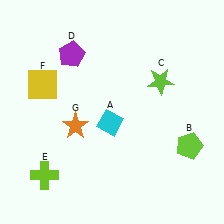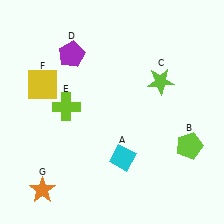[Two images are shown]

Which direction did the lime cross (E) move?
The lime cross (E) moved up.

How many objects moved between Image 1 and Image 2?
3 objects moved between the two images.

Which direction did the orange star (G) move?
The orange star (G) moved down.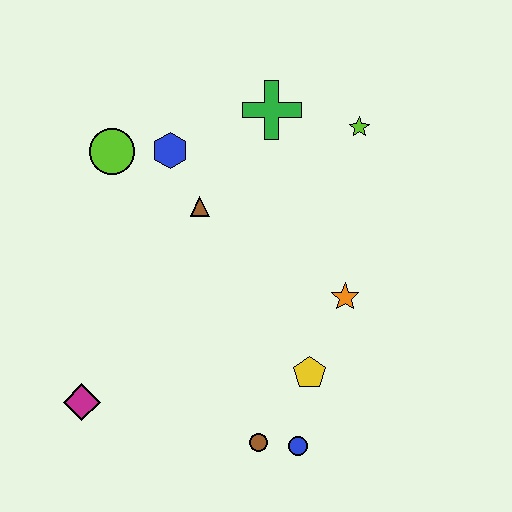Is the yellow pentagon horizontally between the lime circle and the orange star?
Yes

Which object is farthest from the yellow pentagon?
The lime circle is farthest from the yellow pentagon.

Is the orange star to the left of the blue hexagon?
No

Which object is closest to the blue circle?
The brown circle is closest to the blue circle.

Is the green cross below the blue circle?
No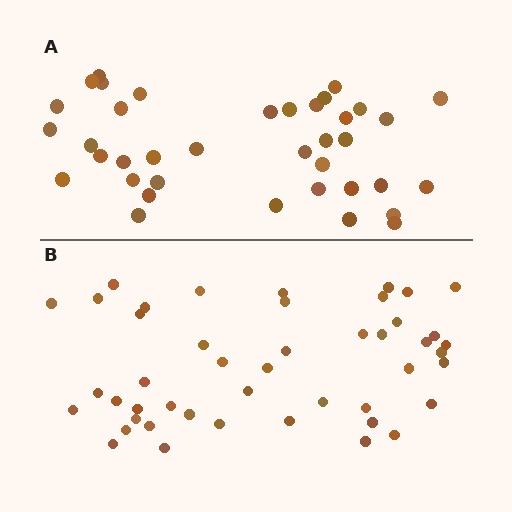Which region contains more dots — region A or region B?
Region B (the bottom region) has more dots.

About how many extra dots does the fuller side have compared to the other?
Region B has roughly 8 or so more dots than region A.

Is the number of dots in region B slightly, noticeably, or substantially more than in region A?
Region B has only slightly more — the two regions are fairly close. The ratio is roughly 1.2 to 1.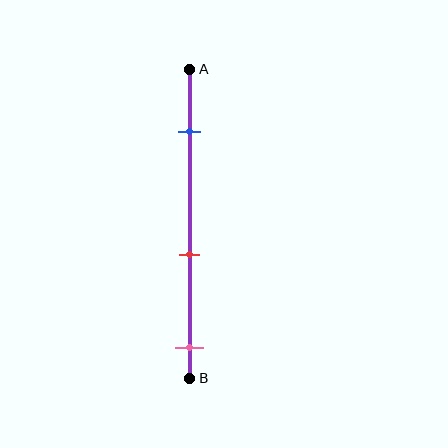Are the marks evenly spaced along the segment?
Yes, the marks are approximately evenly spaced.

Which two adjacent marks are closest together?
The red and pink marks are the closest adjacent pair.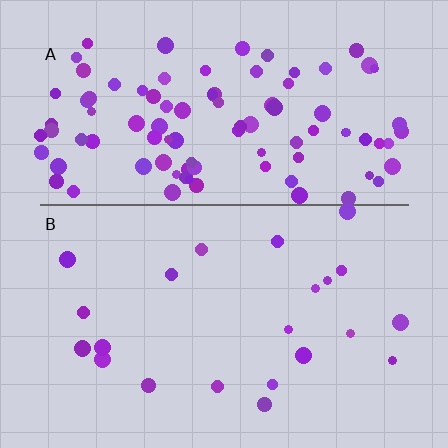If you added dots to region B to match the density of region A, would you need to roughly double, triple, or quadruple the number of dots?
Approximately quadruple.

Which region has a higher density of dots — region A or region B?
A (the top).